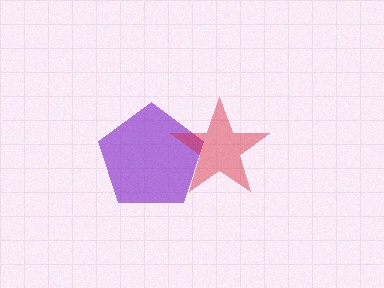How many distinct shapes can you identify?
There are 2 distinct shapes: a purple pentagon, a red star.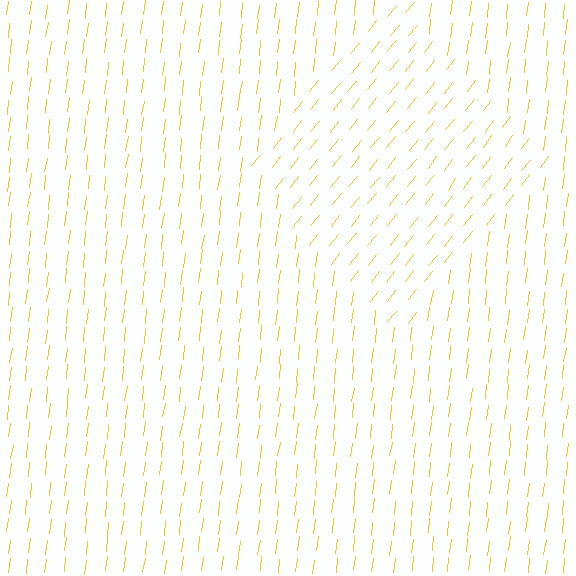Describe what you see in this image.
The image is filled with small yellow line segments. A diamond region in the image has lines oriented differently from the surrounding lines, creating a visible texture boundary.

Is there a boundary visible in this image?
Yes, there is a texture boundary formed by a change in line orientation.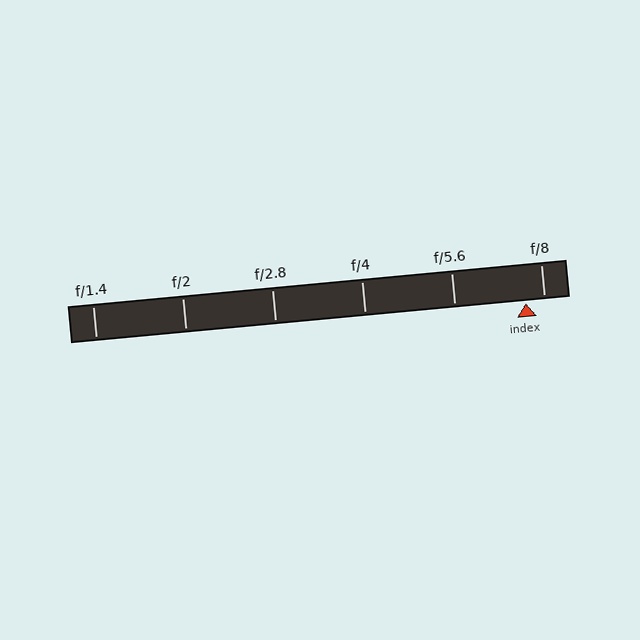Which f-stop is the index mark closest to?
The index mark is closest to f/8.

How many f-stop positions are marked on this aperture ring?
There are 6 f-stop positions marked.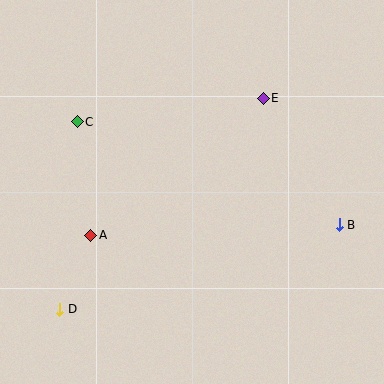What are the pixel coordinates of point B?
Point B is at (339, 225).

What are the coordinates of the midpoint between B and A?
The midpoint between B and A is at (215, 230).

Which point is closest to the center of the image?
Point A at (91, 235) is closest to the center.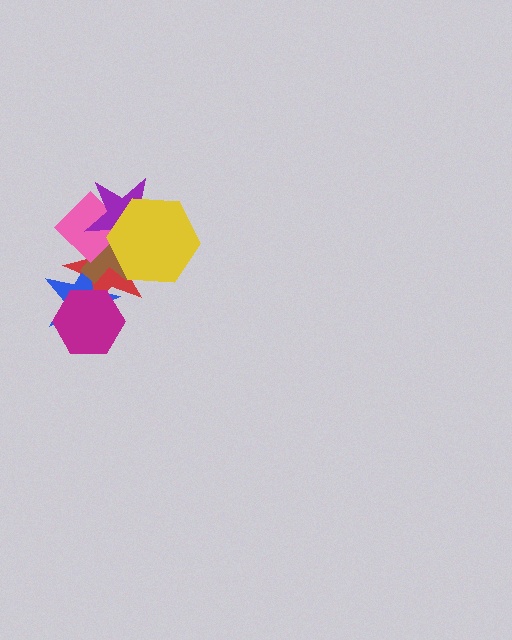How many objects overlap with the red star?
6 objects overlap with the red star.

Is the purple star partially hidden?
Yes, it is partially covered by another shape.